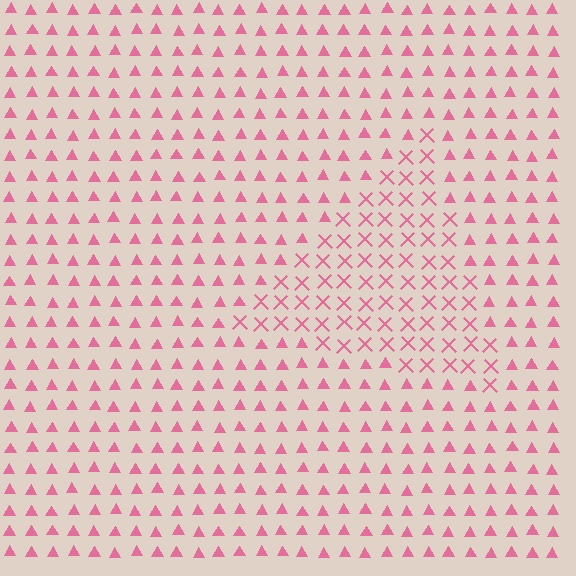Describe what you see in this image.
The image is filled with small pink elements arranged in a uniform grid. A triangle-shaped region contains X marks, while the surrounding area contains triangles. The boundary is defined purely by the change in element shape.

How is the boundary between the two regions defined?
The boundary is defined by a change in element shape: X marks inside vs. triangles outside. All elements share the same color and spacing.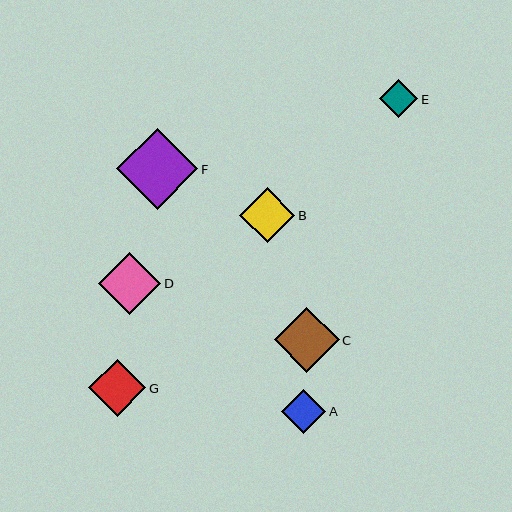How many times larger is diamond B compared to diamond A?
Diamond B is approximately 1.3 times the size of diamond A.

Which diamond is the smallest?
Diamond E is the smallest with a size of approximately 38 pixels.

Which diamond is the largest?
Diamond F is the largest with a size of approximately 81 pixels.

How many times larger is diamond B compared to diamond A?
Diamond B is approximately 1.3 times the size of diamond A.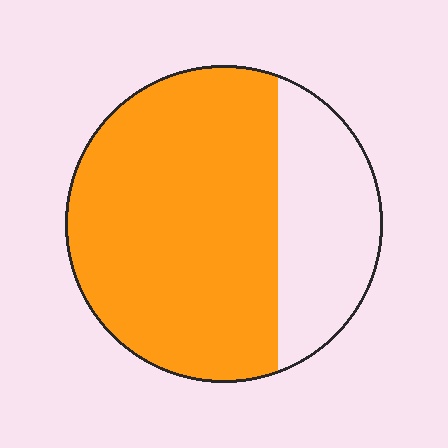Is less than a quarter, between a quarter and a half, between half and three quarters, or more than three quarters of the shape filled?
Between half and three quarters.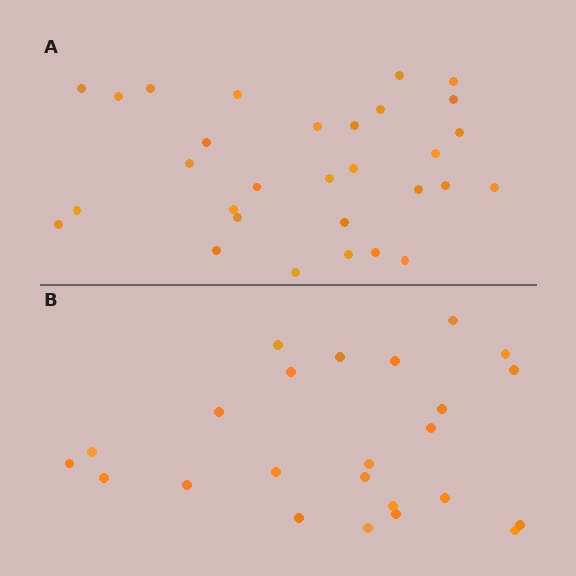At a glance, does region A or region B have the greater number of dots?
Region A (the top region) has more dots.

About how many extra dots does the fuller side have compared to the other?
Region A has about 6 more dots than region B.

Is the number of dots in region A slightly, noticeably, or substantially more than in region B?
Region A has noticeably more, but not dramatically so. The ratio is roughly 1.2 to 1.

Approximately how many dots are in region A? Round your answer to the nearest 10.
About 30 dots.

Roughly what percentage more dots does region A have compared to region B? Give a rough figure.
About 25% more.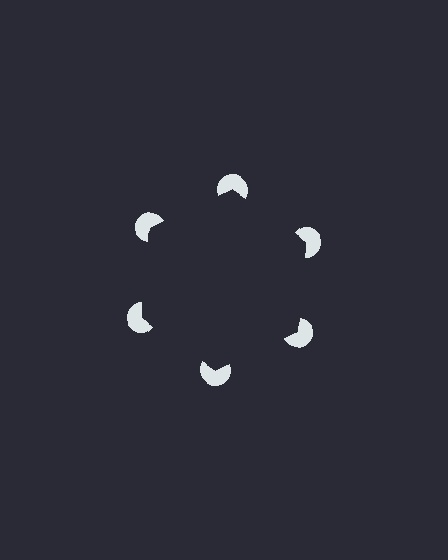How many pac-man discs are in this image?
There are 6 — one at each vertex of the illusory hexagon.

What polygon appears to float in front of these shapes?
An illusory hexagon — its edges are inferred from the aligned wedge cuts in the pac-man discs, not physically drawn.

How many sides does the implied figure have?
6 sides.